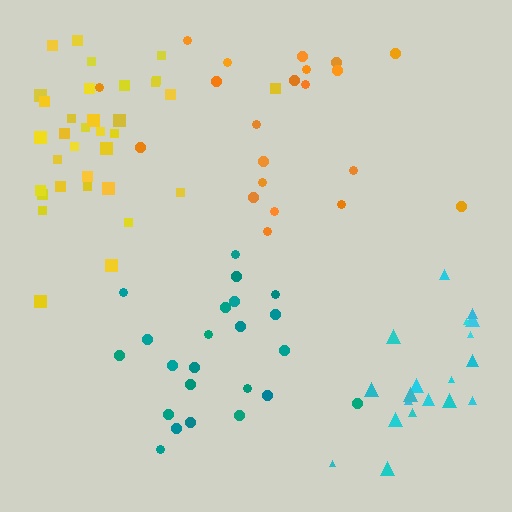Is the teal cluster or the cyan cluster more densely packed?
Cyan.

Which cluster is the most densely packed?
Cyan.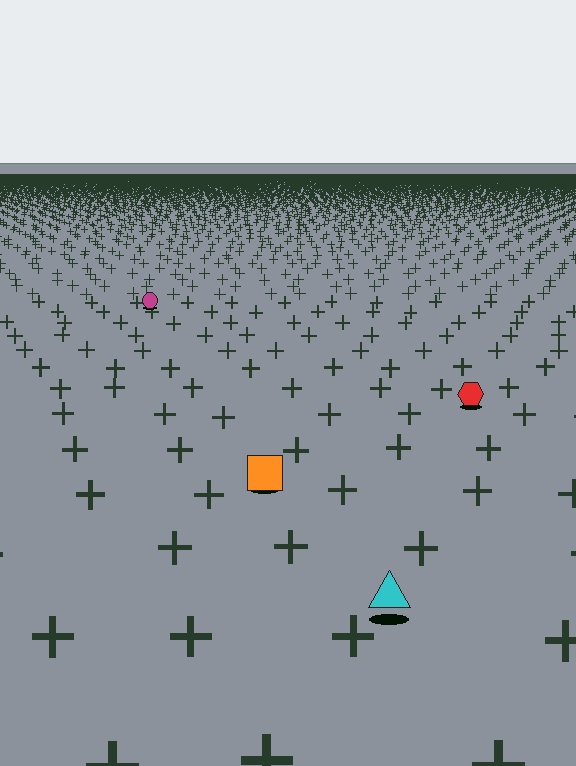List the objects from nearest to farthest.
From nearest to farthest: the cyan triangle, the orange square, the red hexagon, the magenta circle.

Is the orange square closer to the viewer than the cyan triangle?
No. The cyan triangle is closer — you can tell from the texture gradient: the ground texture is coarser near it.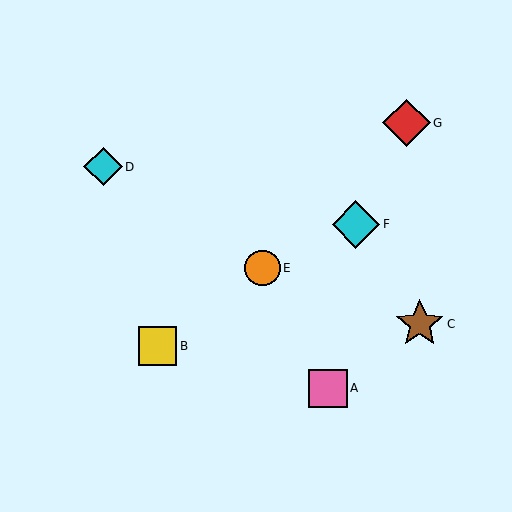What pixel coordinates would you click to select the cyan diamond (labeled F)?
Click at (356, 224) to select the cyan diamond F.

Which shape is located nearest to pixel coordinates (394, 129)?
The red diamond (labeled G) at (406, 123) is nearest to that location.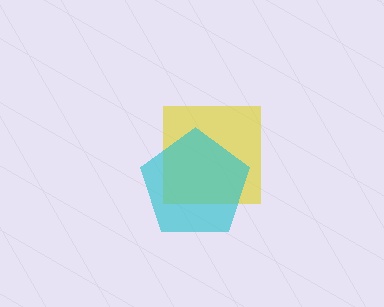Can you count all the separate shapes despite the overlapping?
Yes, there are 2 separate shapes.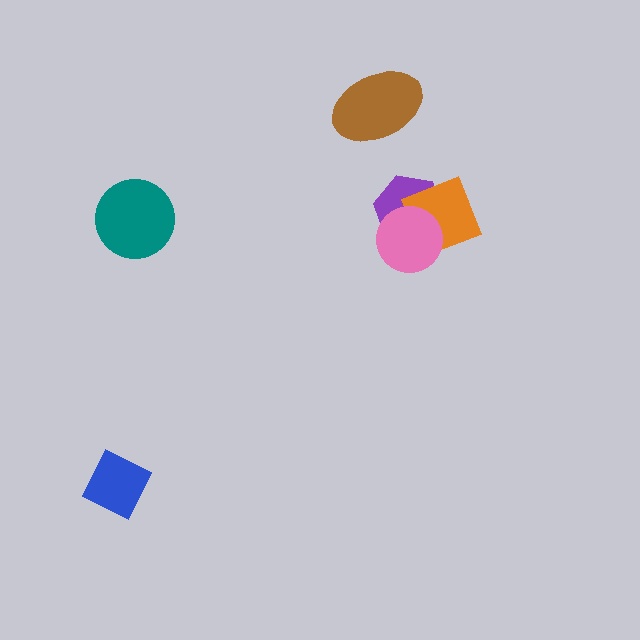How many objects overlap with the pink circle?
2 objects overlap with the pink circle.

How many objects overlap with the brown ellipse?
0 objects overlap with the brown ellipse.